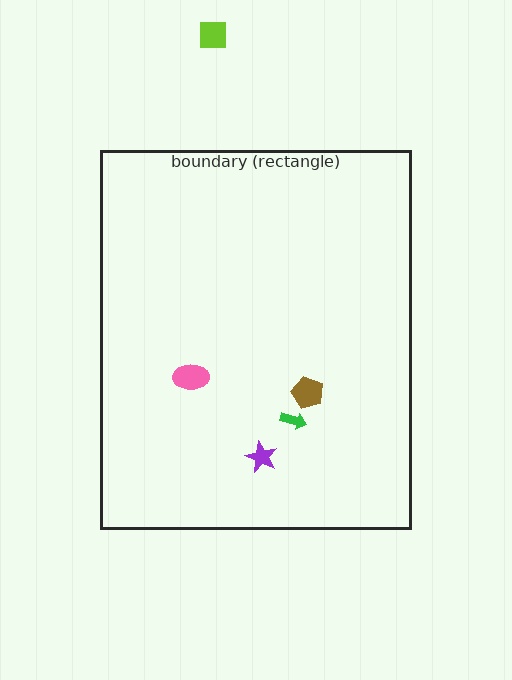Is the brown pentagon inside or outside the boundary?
Inside.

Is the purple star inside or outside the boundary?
Inside.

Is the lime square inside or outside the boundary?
Outside.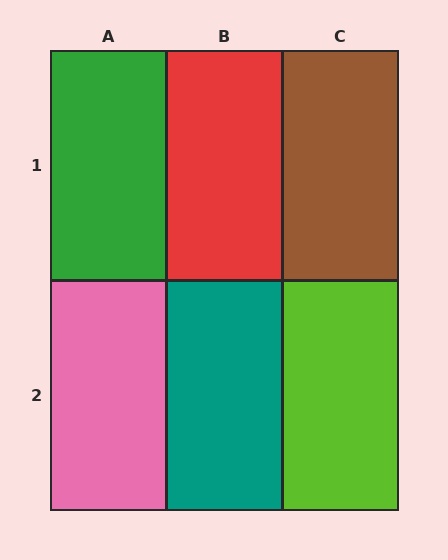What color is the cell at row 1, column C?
Brown.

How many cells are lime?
1 cell is lime.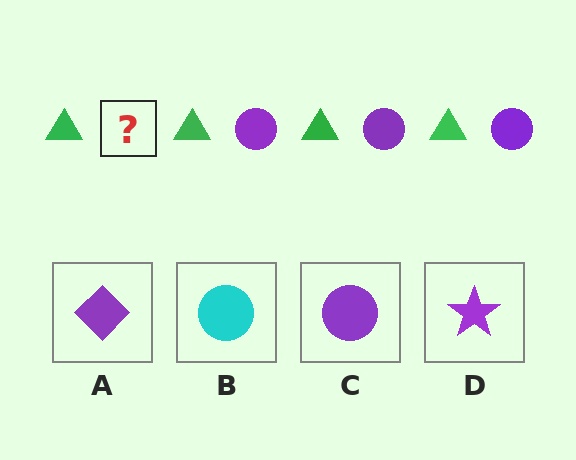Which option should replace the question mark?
Option C.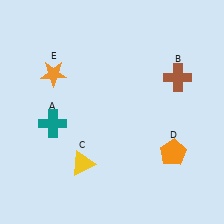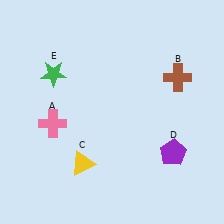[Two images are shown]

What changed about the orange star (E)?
In Image 1, E is orange. In Image 2, it changed to green.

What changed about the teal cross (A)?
In Image 1, A is teal. In Image 2, it changed to pink.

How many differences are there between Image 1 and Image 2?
There are 3 differences between the two images.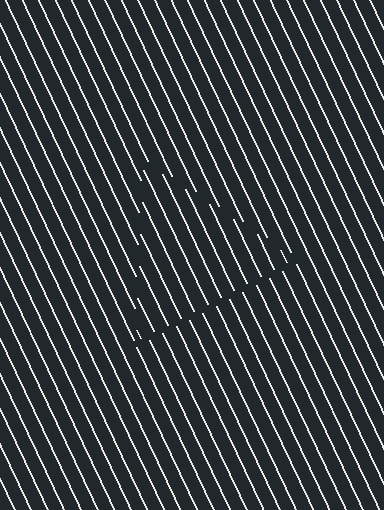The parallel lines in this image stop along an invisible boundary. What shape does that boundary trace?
An illusory triangle. The interior of the shape contains the same grating, shifted by half a period — the contour is defined by the phase discontinuity where line-ends from the inner and outer gratings abut.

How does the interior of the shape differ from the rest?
The interior of the shape contains the same grating, shifted by half a period — the contour is defined by the phase discontinuity where line-ends from the inner and outer gratings abut.